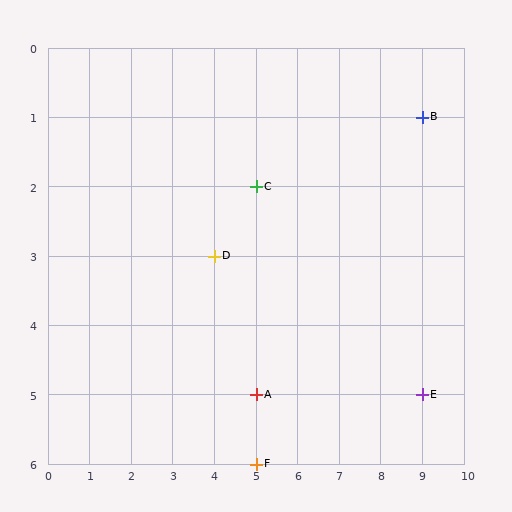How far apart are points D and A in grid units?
Points D and A are 1 column and 2 rows apart (about 2.2 grid units diagonally).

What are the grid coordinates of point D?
Point D is at grid coordinates (4, 3).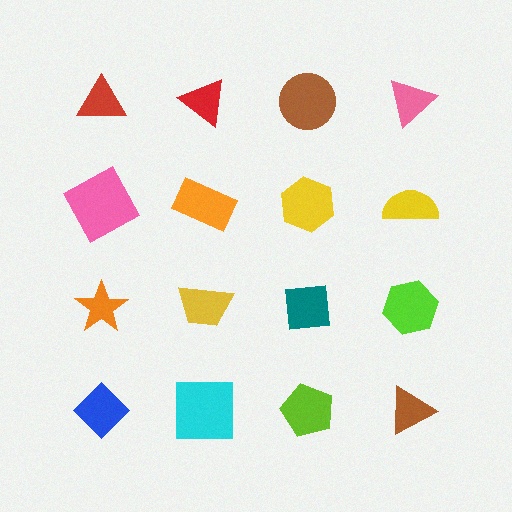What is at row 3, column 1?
An orange star.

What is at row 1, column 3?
A brown circle.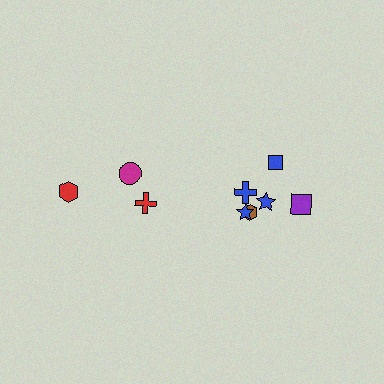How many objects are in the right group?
There are 6 objects.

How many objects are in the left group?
There are 3 objects.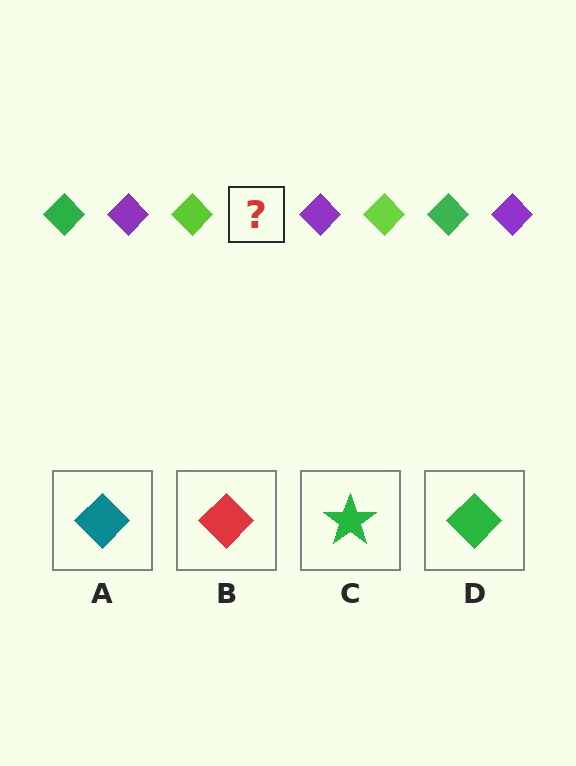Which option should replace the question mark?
Option D.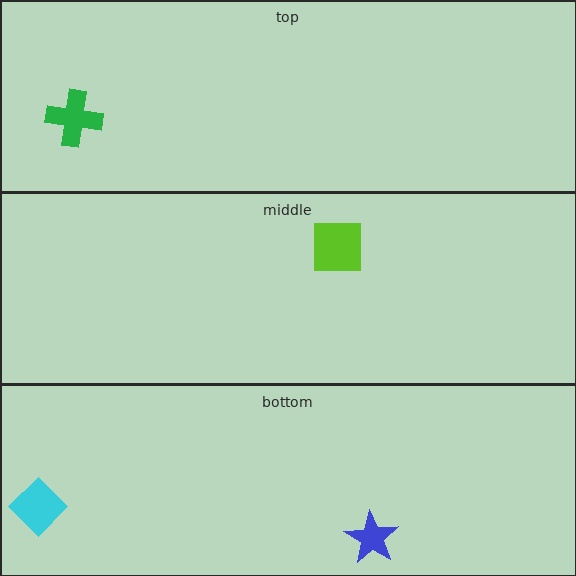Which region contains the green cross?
The top region.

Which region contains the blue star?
The bottom region.